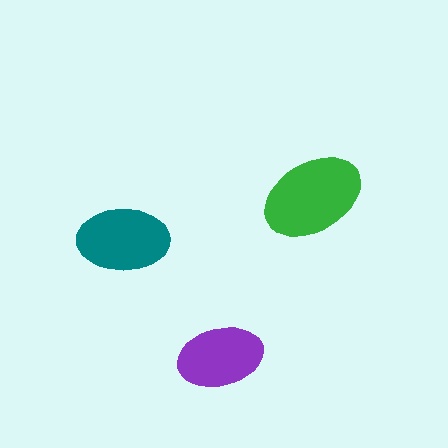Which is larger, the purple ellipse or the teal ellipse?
The teal one.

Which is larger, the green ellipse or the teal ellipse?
The green one.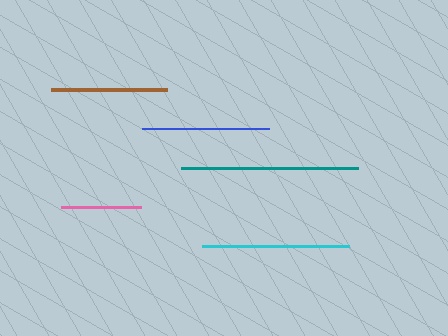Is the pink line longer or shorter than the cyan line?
The cyan line is longer than the pink line.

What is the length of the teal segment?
The teal segment is approximately 177 pixels long.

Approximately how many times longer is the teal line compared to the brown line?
The teal line is approximately 1.5 times the length of the brown line.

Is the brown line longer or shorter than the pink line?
The brown line is longer than the pink line.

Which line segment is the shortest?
The pink line is the shortest at approximately 80 pixels.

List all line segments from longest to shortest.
From longest to shortest: teal, cyan, blue, brown, pink.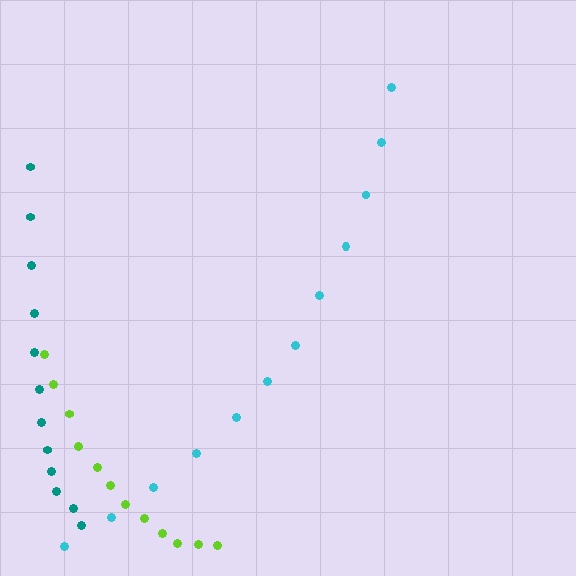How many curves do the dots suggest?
There are 3 distinct paths.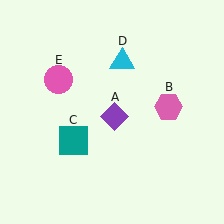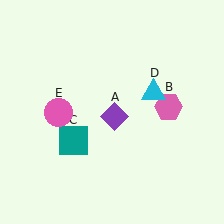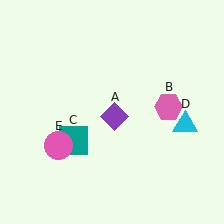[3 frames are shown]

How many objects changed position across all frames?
2 objects changed position: cyan triangle (object D), pink circle (object E).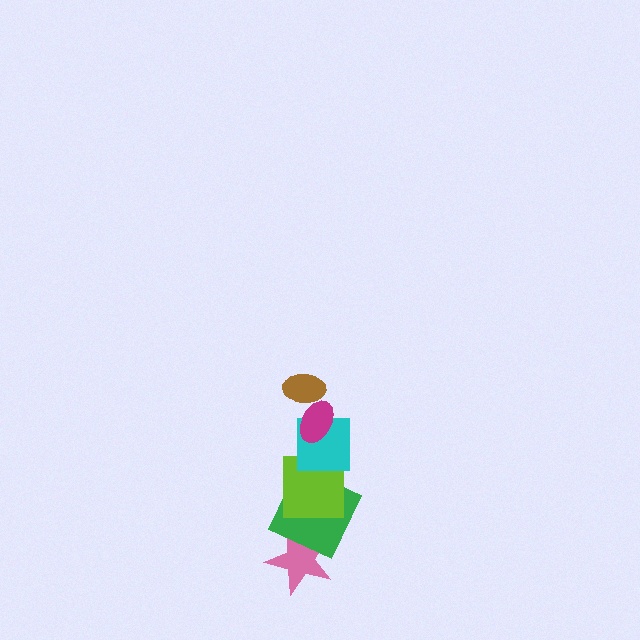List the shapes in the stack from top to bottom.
From top to bottom: the brown ellipse, the magenta ellipse, the cyan square, the lime square, the green square, the pink star.